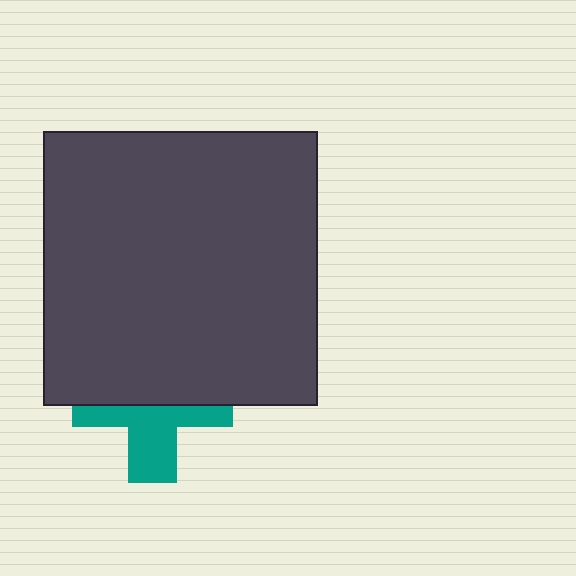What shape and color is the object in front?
The object in front is a dark gray square.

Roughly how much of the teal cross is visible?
About half of it is visible (roughly 46%).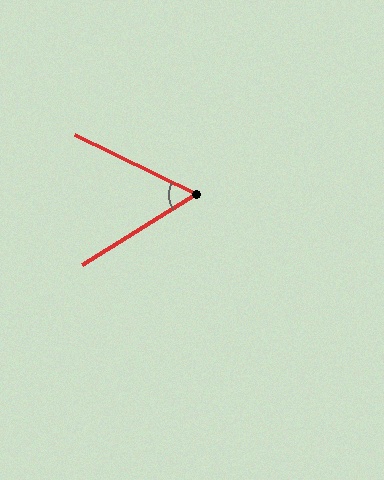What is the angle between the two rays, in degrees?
Approximately 58 degrees.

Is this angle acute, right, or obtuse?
It is acute.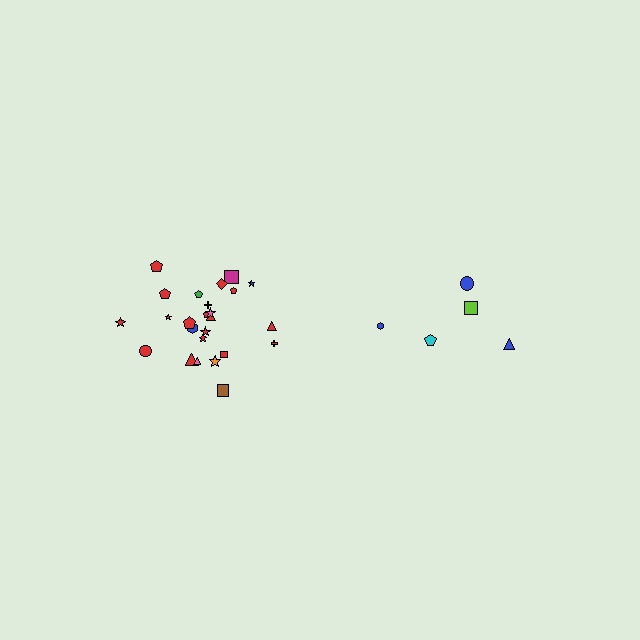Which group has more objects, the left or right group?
The left group.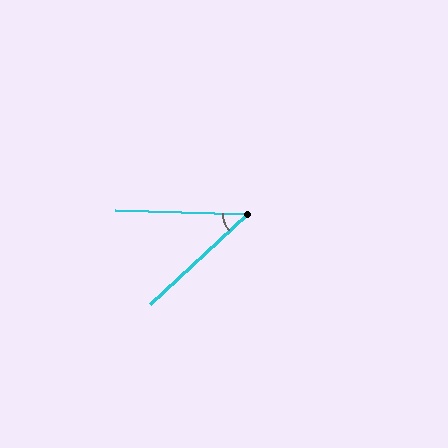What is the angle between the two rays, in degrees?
Approximately 44 degrees.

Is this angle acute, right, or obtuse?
It is acute.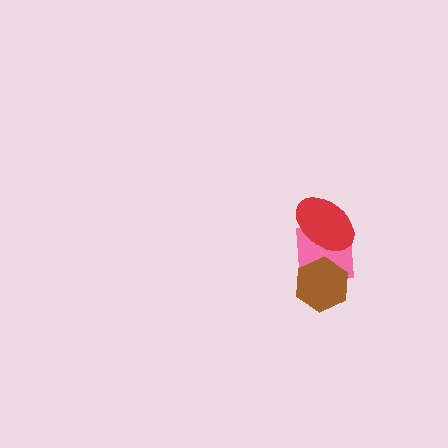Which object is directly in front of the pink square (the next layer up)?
The red ellipse is directly in front of the pink square.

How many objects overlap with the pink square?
2 objects overlap with the pink square.